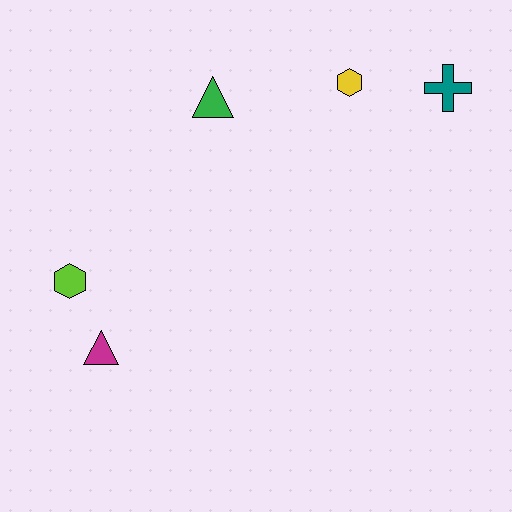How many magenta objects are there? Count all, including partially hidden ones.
There is 1 magenta object.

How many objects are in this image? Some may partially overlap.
There are 5 objects.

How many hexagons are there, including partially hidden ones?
There are 2 hexagons.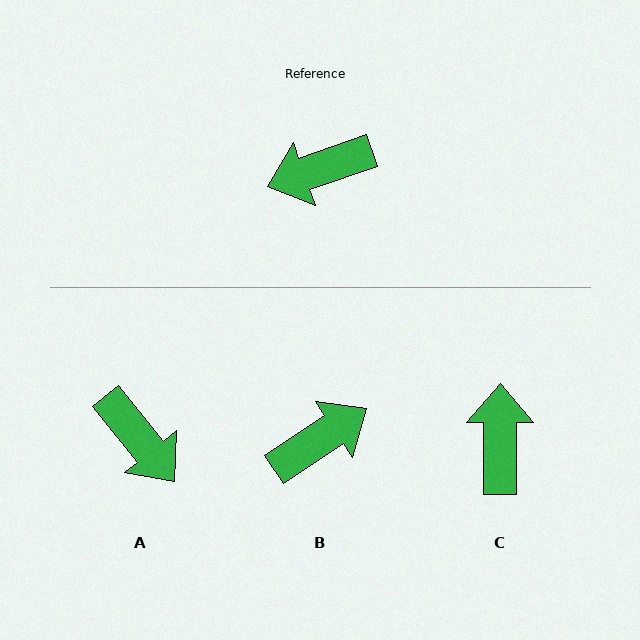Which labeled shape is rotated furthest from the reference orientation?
B, about 166 degrees away.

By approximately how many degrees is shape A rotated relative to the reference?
Approximately 110 degrees counter-clockwise.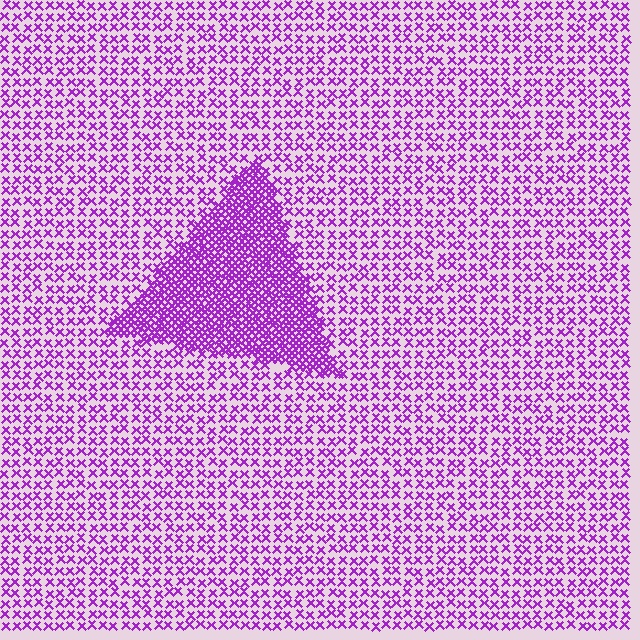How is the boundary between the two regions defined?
The boundary is defined by a change in element density (approximately 2.6x ratio). All elements are the same color, size, and shape.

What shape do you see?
I see a triangle.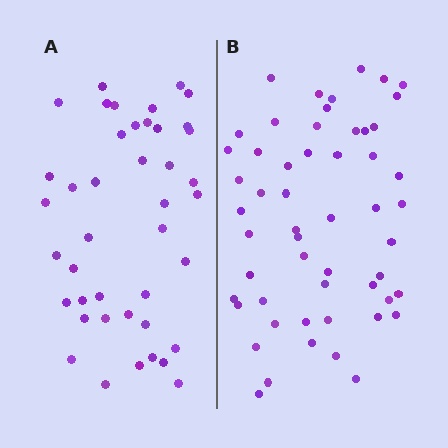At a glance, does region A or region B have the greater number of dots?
Region B (the right region) has more dots.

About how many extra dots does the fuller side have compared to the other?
Region B has roughly 12 or so more dots than region A.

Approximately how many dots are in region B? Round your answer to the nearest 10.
About 50 dots. (The exact count is 54, which rounds to 50.)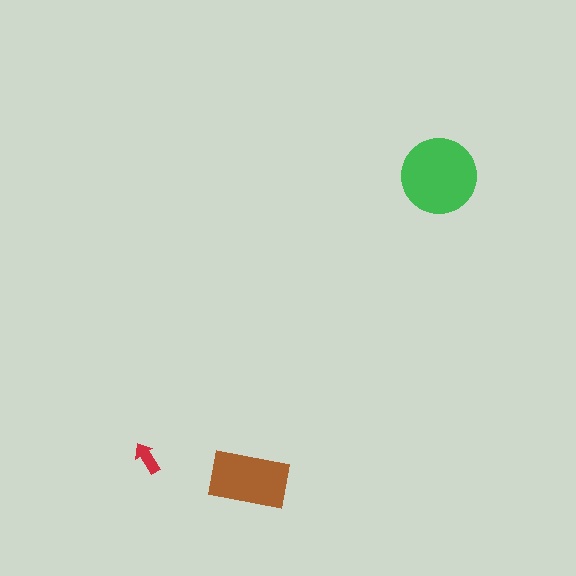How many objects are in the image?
There are 3 objects in the image.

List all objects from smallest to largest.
The red arrow, the brown rectangle, the green circle.